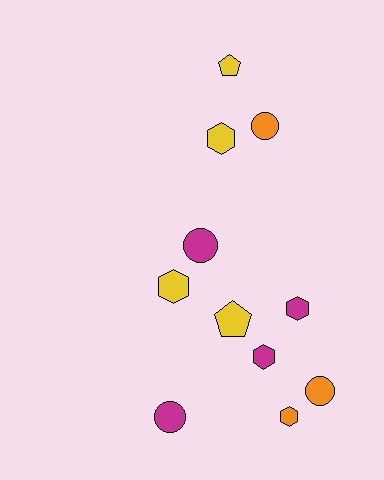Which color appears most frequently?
Magenta, with 4 objects.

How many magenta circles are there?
There are 2 magenta circles.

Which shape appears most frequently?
Hexagon, with 5 objects.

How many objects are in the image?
There are 11 objects.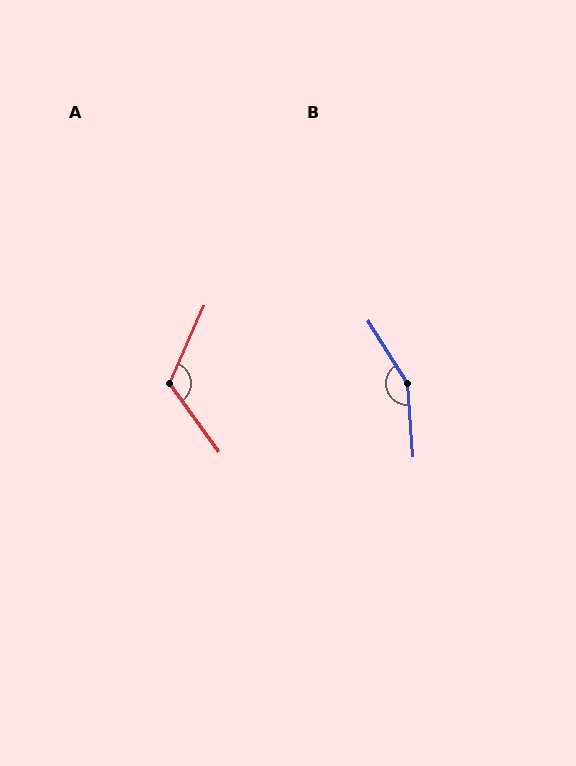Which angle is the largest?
B, at approximately 152 degrees.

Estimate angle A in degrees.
Approximately 120 degrees.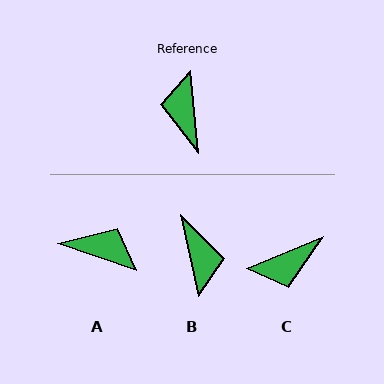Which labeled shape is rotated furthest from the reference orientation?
B, about 174 degrees away.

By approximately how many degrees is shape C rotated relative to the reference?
Approximately 107 degrees counter-clockwise.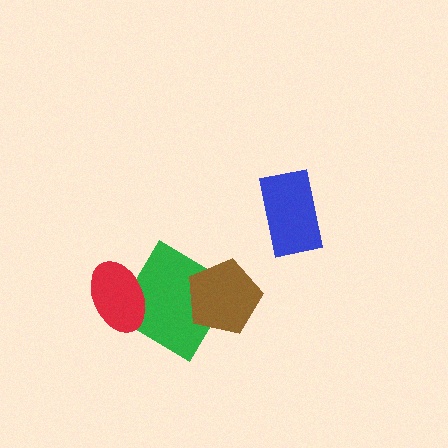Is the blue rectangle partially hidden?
No, no other shape covers it.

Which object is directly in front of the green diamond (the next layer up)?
The red ellipse is directly in front of the green diamond.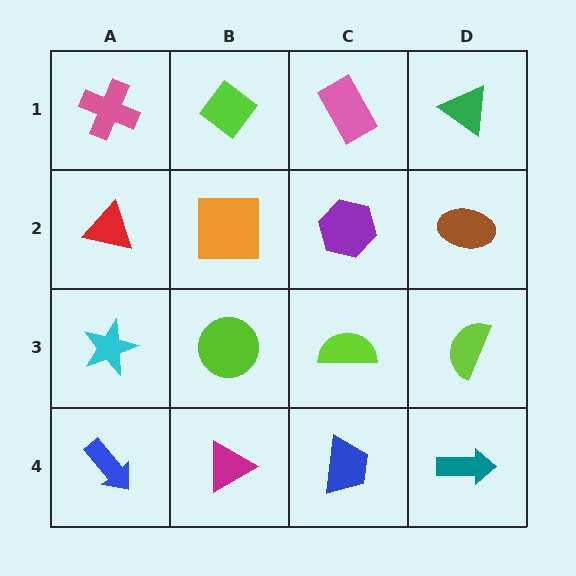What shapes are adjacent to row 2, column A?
A pink cross (row 1, column A), a cyan star (row 3, column A), an orange square (row 2, column B).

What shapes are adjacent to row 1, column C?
A purple hexagon (row 2, column C), a lime diamond (row 1, column B), a green triangle (row 1, column D).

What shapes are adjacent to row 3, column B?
An orange square (row 2, column B), a magenta triangle (row 4, column B), a cyan star (row 3, column A), a lime semicircle (row 3, column C).